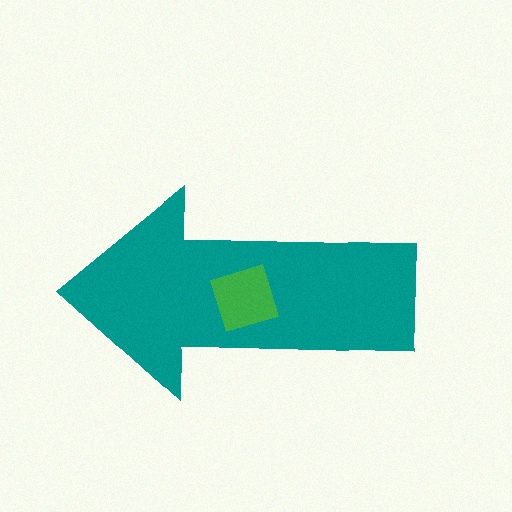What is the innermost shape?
The green diamond.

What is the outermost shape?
The teal arrow.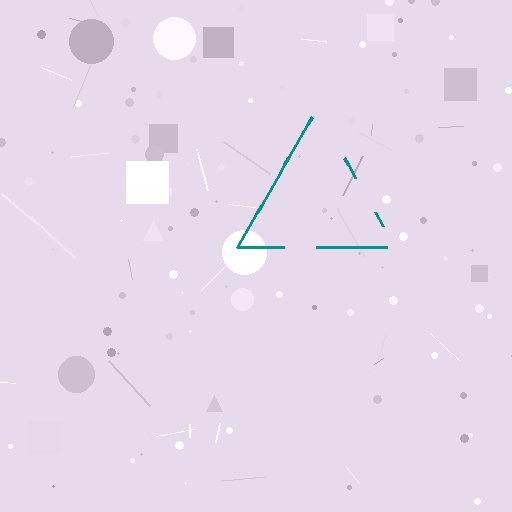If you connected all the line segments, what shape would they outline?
They would outline a triangle.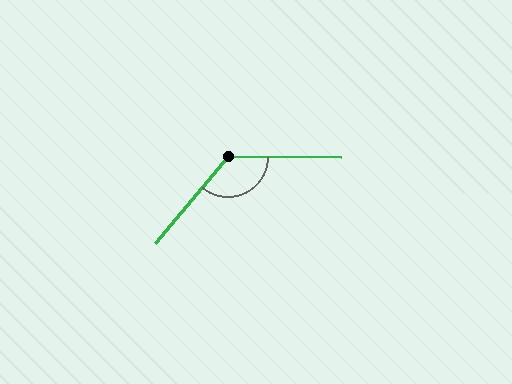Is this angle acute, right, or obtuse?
It is obtuse.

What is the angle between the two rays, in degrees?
Approximately 130 degrees.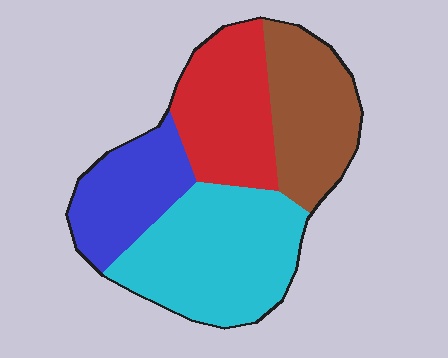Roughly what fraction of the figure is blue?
Blue covers roughly 20% of the figure.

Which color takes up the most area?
Cyan, at roughly 35%.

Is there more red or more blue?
Red.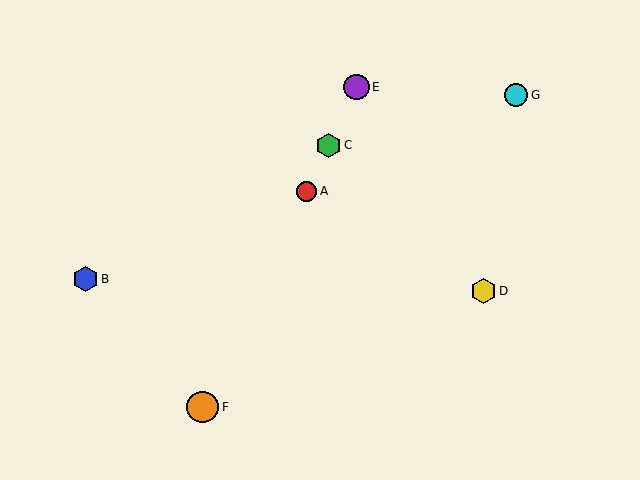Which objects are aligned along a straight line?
Objects A, C, E, F are aligned along a straight line.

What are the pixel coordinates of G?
Object G is at (516, 95).